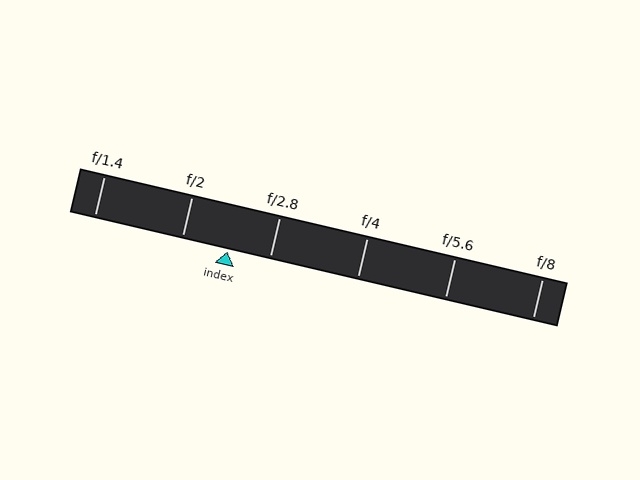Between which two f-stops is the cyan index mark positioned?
The index mark is between f/2 and f/2.8.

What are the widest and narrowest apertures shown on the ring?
The widest aperture shown is f/1.4 and the narrowest is f/8.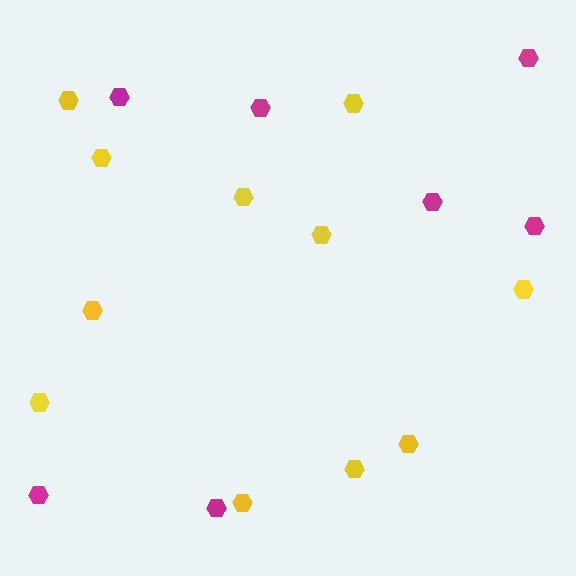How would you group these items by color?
There are 2 groups: one group of magenta hexagons (7) and one group of yellow hexagons (11).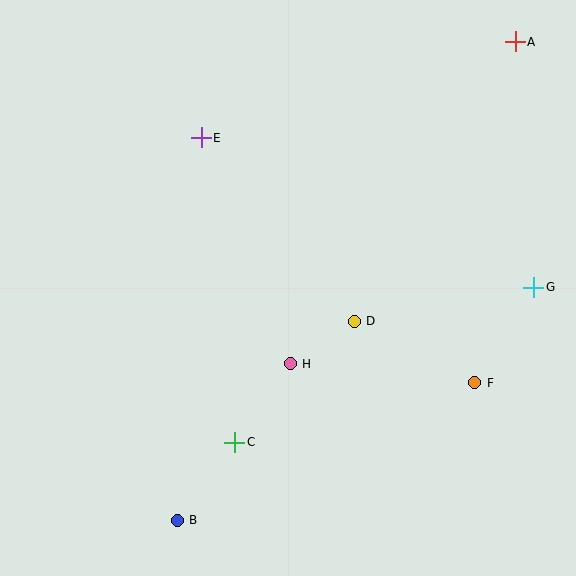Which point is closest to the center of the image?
Point D at (354, 321) is closest to the center.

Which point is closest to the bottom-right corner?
Point F is closest to the bottom-right corner.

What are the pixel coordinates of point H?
Point H is at (290, 364).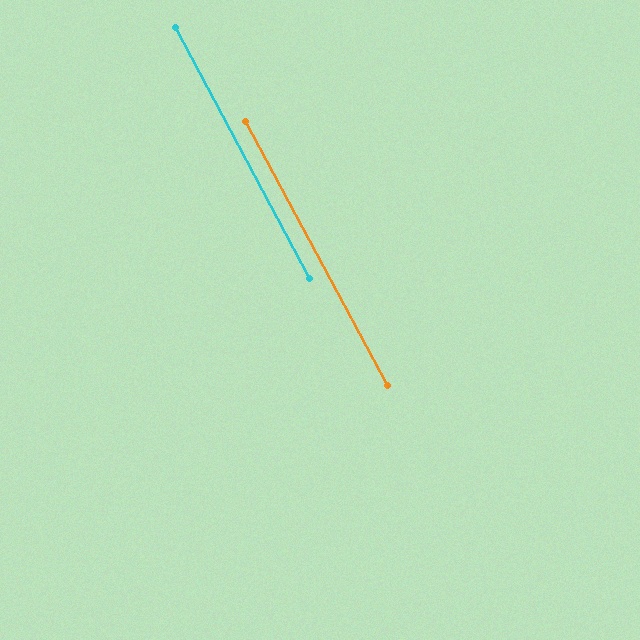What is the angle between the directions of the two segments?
Approximately 0 degrees.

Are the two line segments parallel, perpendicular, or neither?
Parallel — their directions differ by only 0.3°.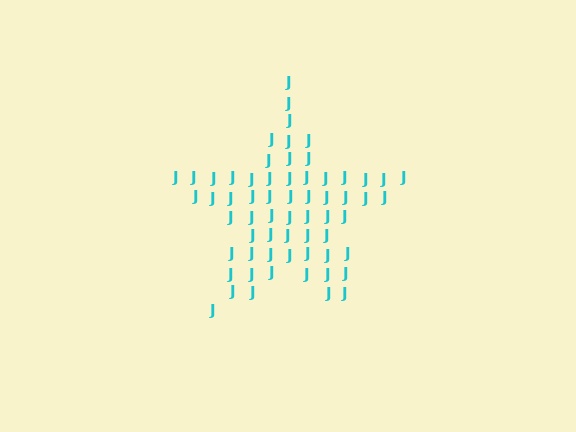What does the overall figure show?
The overall figure shows a star.